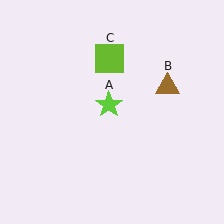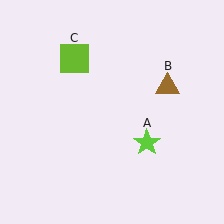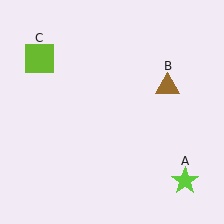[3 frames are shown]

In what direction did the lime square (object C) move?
The lime square (object C) moved left.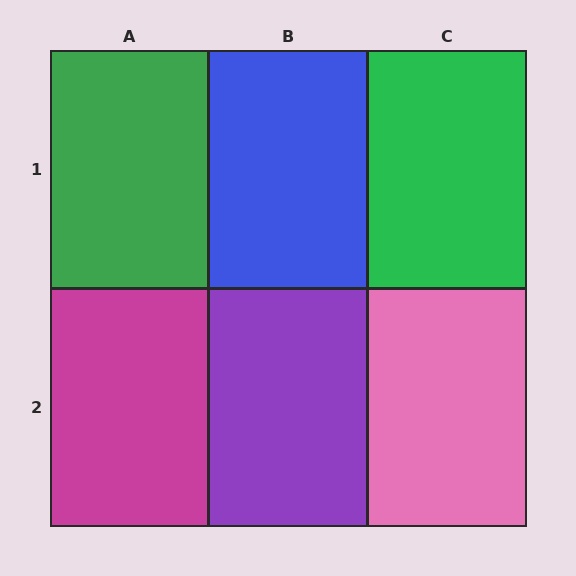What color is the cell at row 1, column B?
Blue.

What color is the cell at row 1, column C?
Green.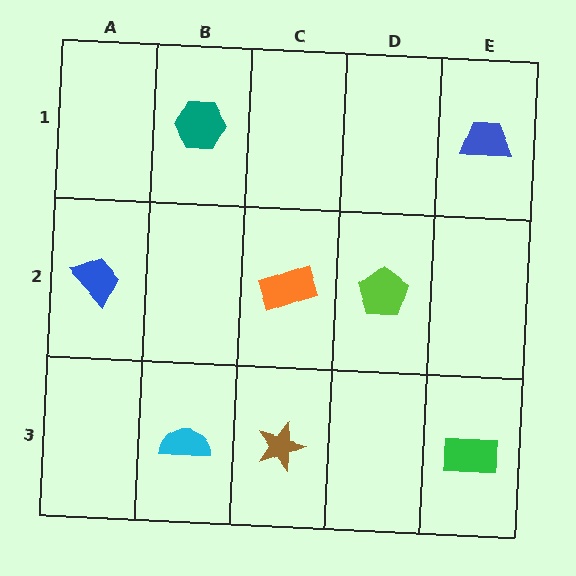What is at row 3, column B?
A cyan semicircle.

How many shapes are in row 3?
3 shapes.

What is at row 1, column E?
A blue trapezoid.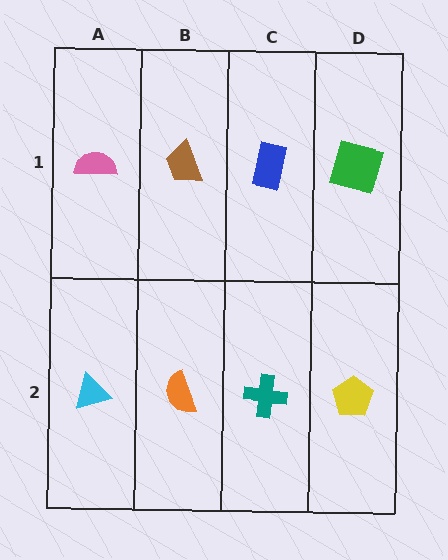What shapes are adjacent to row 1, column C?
A teal cross (row 2, column C), a brown trapezoid (row 1, column B), a green square (row 1, column D).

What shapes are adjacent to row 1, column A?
A cyan triangle (row 2, column A), a brown trapezoid (row 1, column B).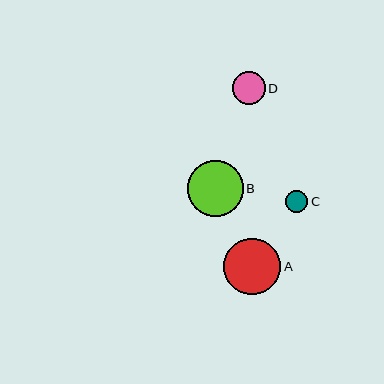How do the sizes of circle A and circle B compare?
Circle A and circle B are approximately the same size.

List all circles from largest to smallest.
From largest to smallest: A, B, D, C.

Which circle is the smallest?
Circle C is the smallest with a size of approximately 22 pixels.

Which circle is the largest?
Circle A is the largest with a size of approximately 57 pixels.